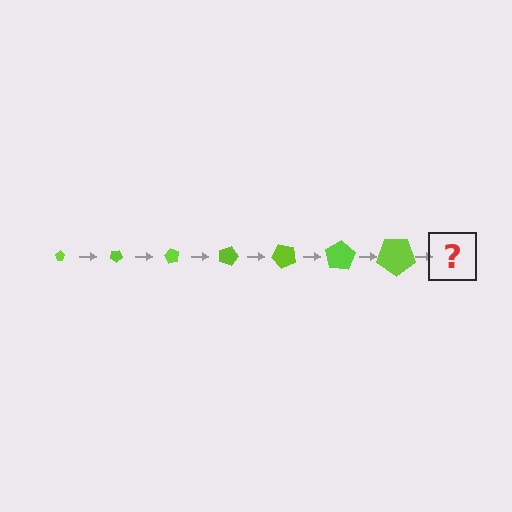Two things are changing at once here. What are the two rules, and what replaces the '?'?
The two rules are that the pentagon grows larger each step and it rotates 30 degrees each step. The '?' should be a pentagon, larger than the previous one and rotated 210 degrees from the start.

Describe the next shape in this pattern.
It should be a pentagon, larger than the previous one and rotated 210 degrees from the start.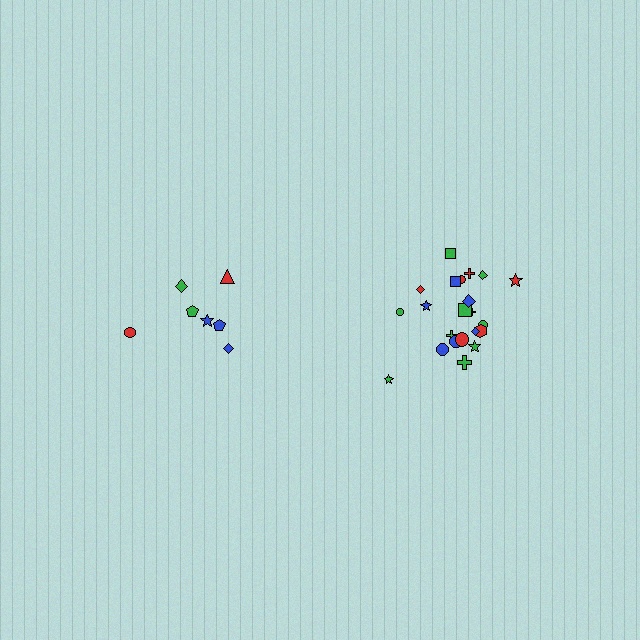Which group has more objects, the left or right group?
The right group.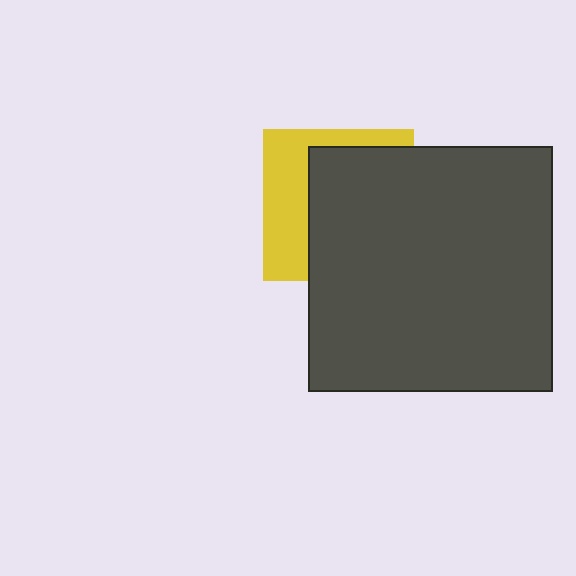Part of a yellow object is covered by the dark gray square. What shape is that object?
It is a square.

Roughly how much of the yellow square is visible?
A small part of it is visible (roughly 37%).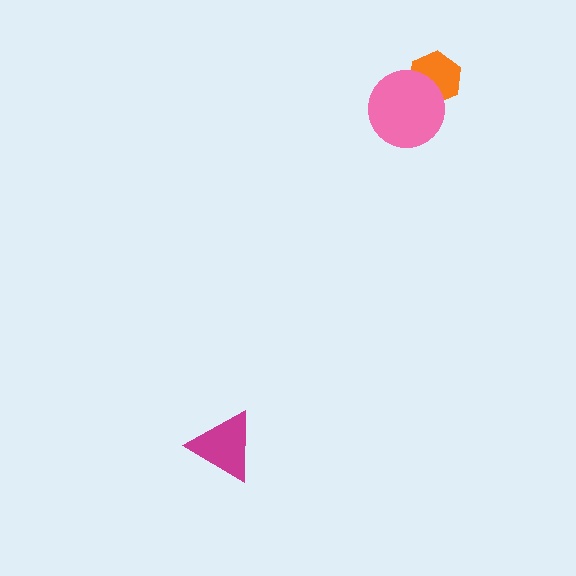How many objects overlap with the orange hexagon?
1 object overlaps with the orange hexagon.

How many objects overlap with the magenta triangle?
0 objects overlap with the magenta triangle.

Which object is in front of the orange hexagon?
The pink circle is in front of the orange hexagon.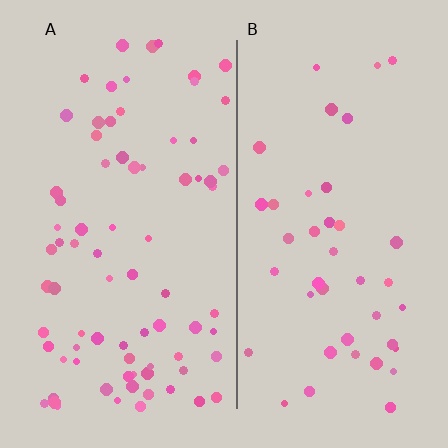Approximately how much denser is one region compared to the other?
Approximately 1.9× — region A over region B.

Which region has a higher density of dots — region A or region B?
A (the left).